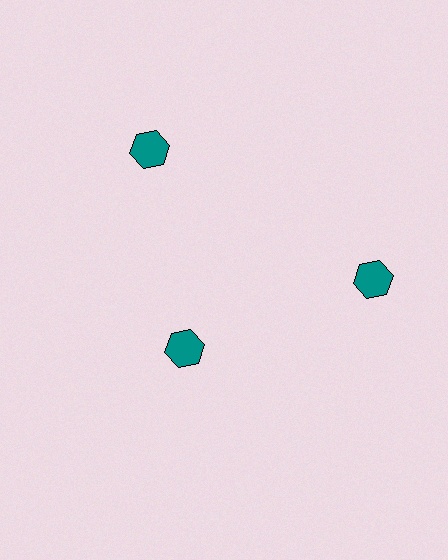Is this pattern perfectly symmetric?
No. The 3 teal hexagons are arranged in a ring, but one element near the 7 o'clock position is pulled inward toward the center, breaking the 3-fold rotational symmetry.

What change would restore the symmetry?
The symmetry would be restored by moving it outward, back onto the ring so that all 3 hexagons sit at equal angles and equal distance from the center.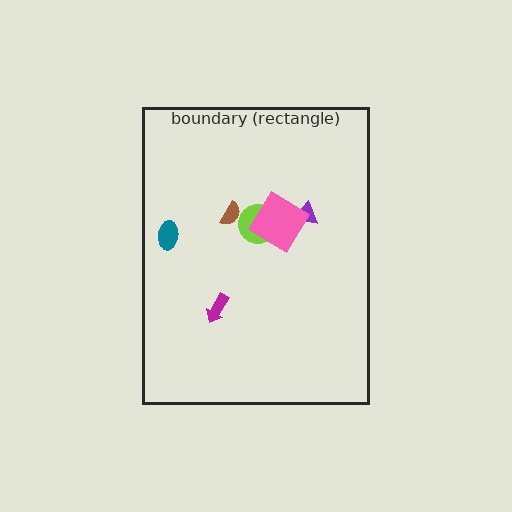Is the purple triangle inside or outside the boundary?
Inside.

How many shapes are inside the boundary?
6 inside, 0 outside.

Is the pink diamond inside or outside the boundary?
Inside.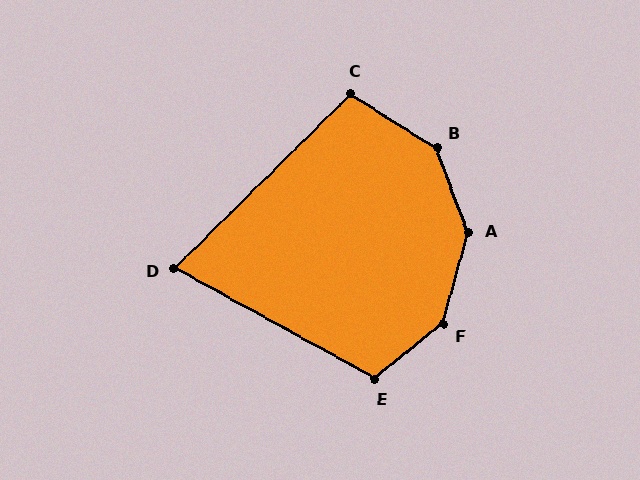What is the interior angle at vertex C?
Approximately 104 degrees (obtuse).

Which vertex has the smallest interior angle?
D, at approximately 73 degrees.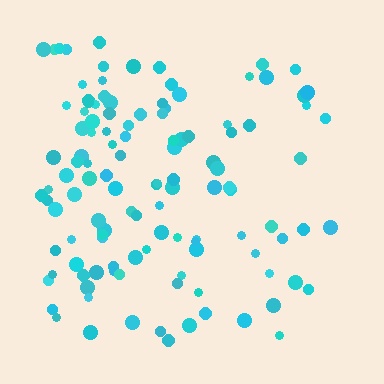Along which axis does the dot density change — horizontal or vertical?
Horizontal.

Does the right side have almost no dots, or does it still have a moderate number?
Still a moderate number, just noticeably fewer than the left.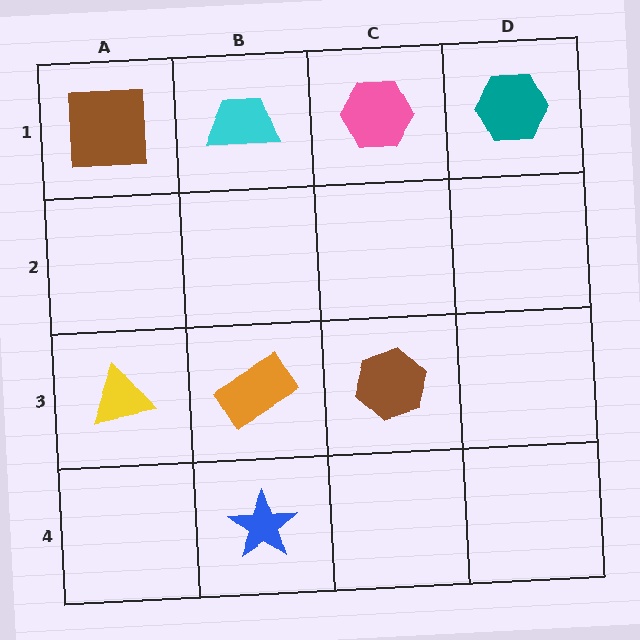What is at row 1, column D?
A teal hexagon.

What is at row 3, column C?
A brown hexagon.